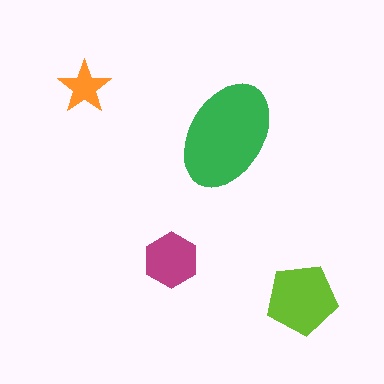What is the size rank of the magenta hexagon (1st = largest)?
3rd.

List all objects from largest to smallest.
The green ellipse, the lime pentagon, the magenta hexagon, the orange star.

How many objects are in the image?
There are 4 objects in the image.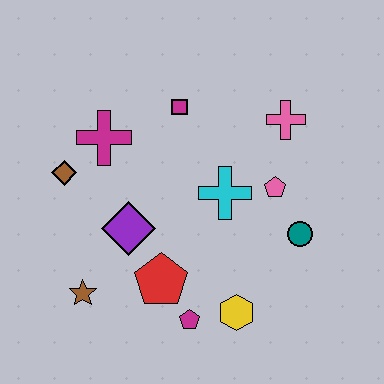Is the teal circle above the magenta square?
No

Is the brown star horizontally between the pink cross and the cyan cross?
No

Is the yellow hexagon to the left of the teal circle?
Yes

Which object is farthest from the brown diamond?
The teal circle is farthest from the brown diamond.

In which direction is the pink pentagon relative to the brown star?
The pink pentagon is to the right of the brown star.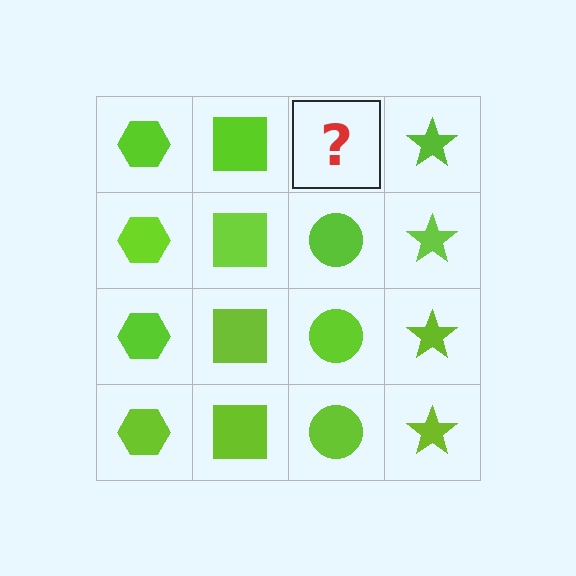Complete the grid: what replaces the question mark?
The question mark should be replaced with a lime circle.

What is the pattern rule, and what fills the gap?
The rule is that each column has a consistent shape. The gap should be filled with a lime circle.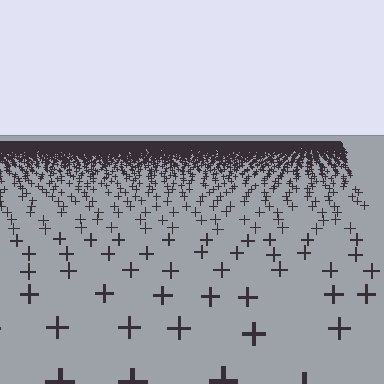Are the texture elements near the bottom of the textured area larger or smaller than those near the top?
Larger. Near the bottom, elements are closer to the viewer and appear at a bigger on-screen size.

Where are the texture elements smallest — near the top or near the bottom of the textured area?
Near the top.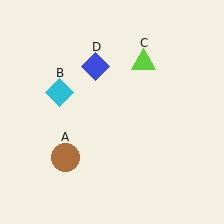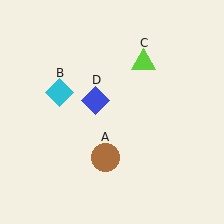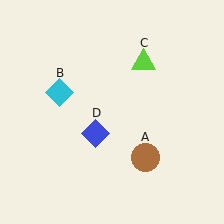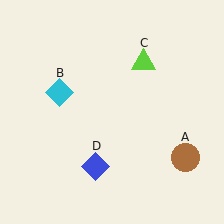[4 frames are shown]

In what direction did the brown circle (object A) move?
The brown circle (object A) moved right.